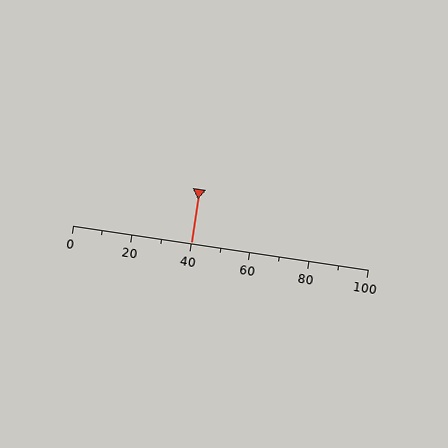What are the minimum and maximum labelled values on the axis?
The axis runs from 0 to 100.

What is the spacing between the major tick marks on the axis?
The major ticks are spaced 20 apart.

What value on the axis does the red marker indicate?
The marker indicates approximately 40.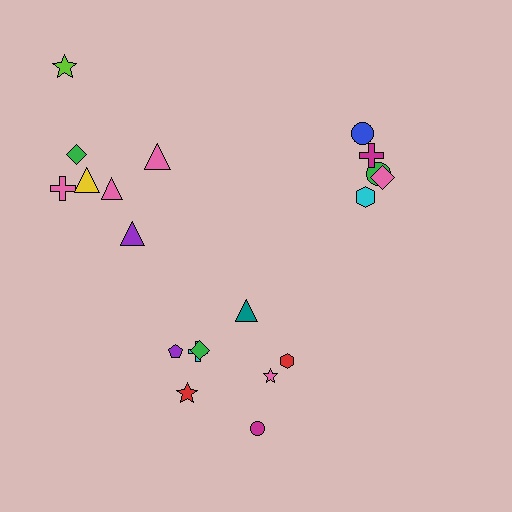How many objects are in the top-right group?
There are 5 objects.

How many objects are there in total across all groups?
There are 20 objects.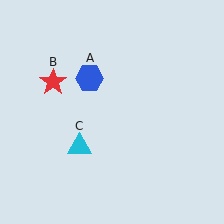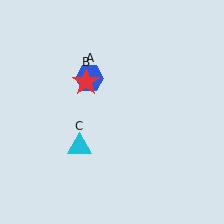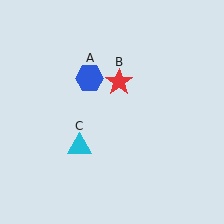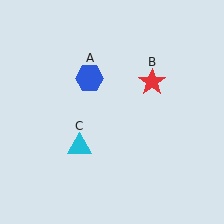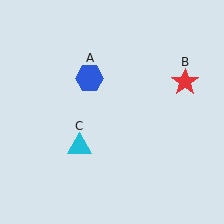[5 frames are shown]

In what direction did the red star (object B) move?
The red star (object B) moved right.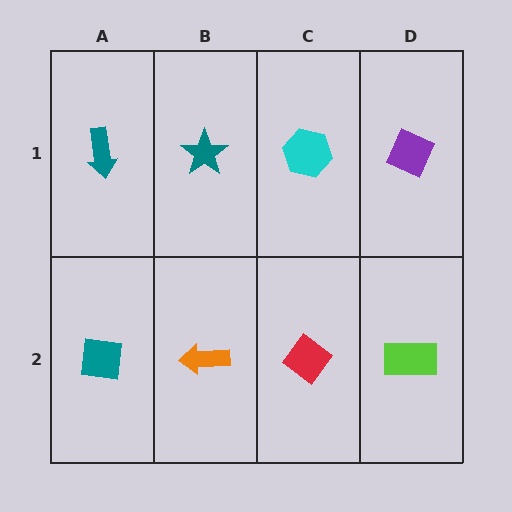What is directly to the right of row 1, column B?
A cyan hexagon.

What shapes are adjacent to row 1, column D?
A lime rectangle (row 2, column D), a cyan hexagon (row 1, column C).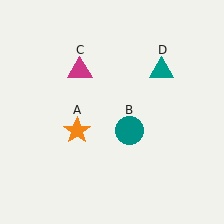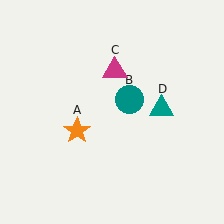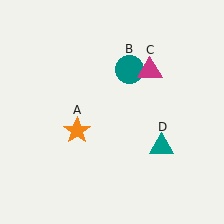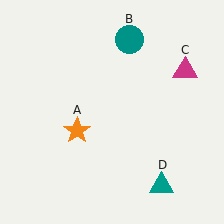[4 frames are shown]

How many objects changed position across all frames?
3 objects changed position: teal circle (object B), magenta triangle (object C), teal triangle (object D).